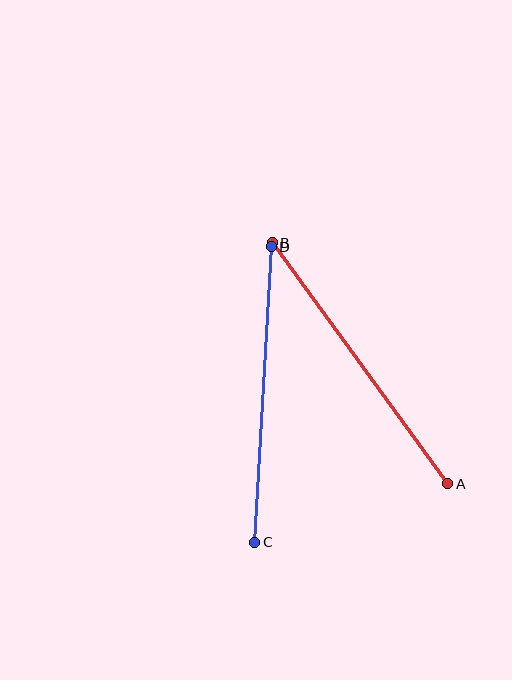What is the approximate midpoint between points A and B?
The midpoint is at approximately (360, 363) pixels.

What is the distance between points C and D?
The distance is approximately 296 pixels.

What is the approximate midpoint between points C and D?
The midpoint is at approximately (263, 394) pixels.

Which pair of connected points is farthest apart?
Points A and B are farthest apart.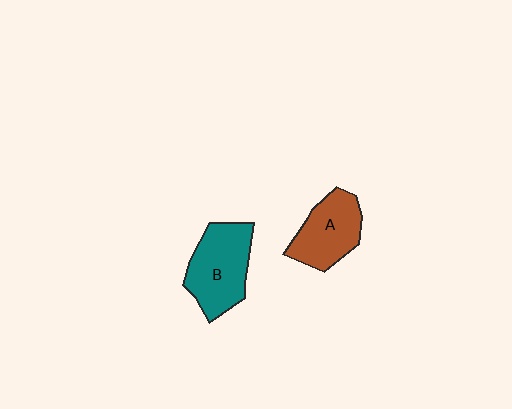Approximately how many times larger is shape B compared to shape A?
Approximately 1.2 times.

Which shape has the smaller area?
Shape A (brown).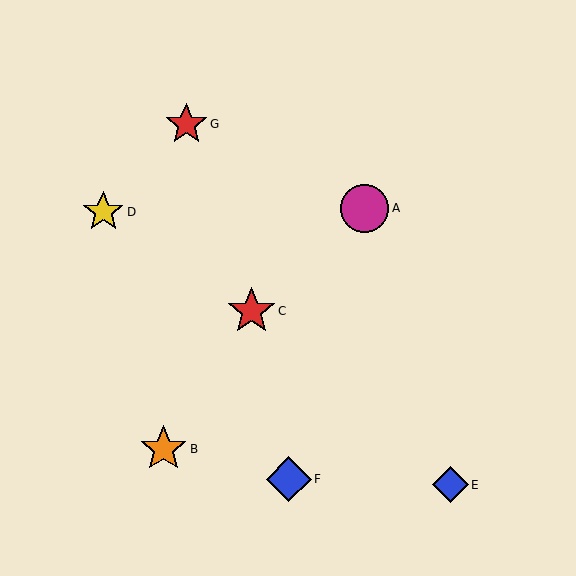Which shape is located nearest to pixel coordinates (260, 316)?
The red star (labeled C) at (251, 311) is nearest to that location.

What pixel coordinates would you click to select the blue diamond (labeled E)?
Click at (450, 485) to select the blue diamond E.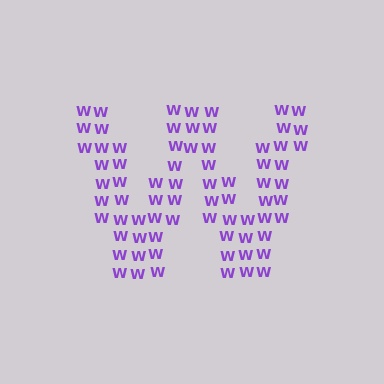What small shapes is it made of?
It is made of small letter W's.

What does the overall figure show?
The overall figure shows the letter W.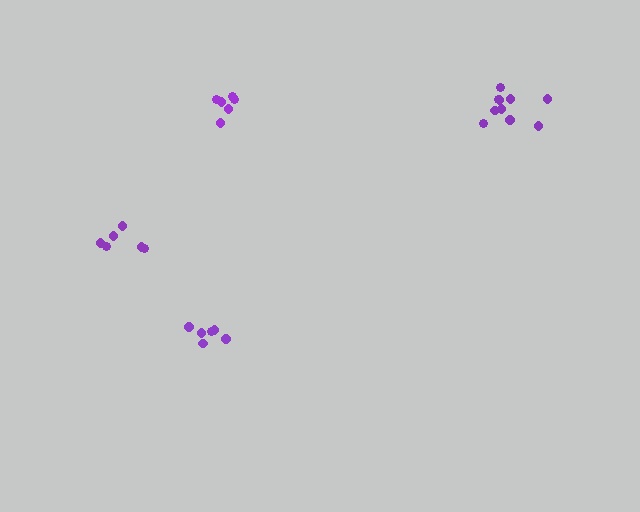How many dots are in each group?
Group 1: 6 dots, Group 2: 10 dots, Group 3: 6 dots, Group 4: 6 dots (28 total).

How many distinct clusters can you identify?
There are 4 distinct clusters.